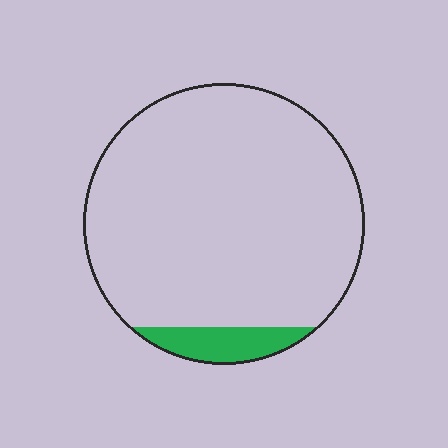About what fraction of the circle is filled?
About one tenth (1/10).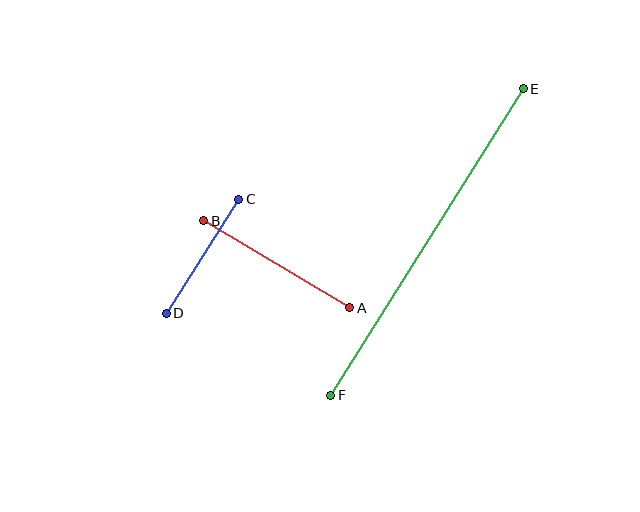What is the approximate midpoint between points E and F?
The midpoint is at approximately (427, 242) pixels.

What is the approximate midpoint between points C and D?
The midpoint is at approximately (202, 256) pixels.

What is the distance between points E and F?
The distance is approximately 362 pixels.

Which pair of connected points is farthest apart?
Points E and F are farthest apart.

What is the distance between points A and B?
The distance is approximately 170 pixels.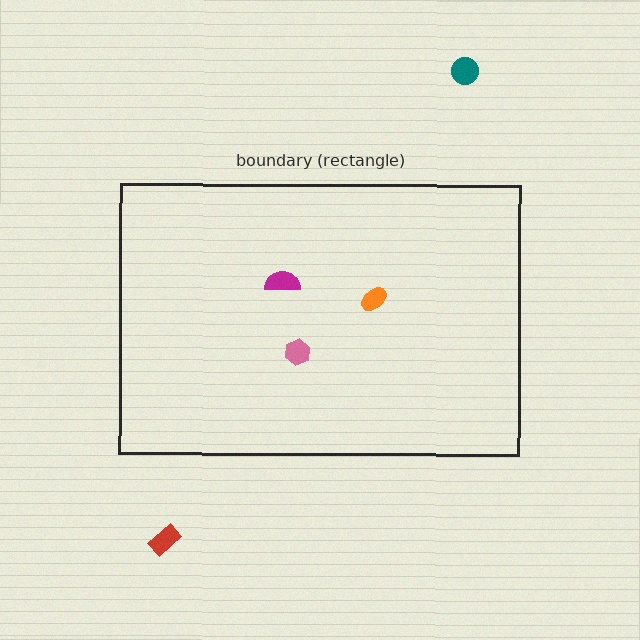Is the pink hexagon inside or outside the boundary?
Inside.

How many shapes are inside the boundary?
3 inside, 2 outside.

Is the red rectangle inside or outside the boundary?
Outside.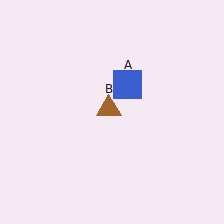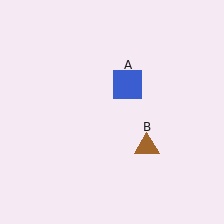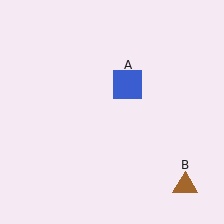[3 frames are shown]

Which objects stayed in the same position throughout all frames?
Blue square (object A) remained stationary.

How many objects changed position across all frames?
1 object changed position: brown triangle (object B).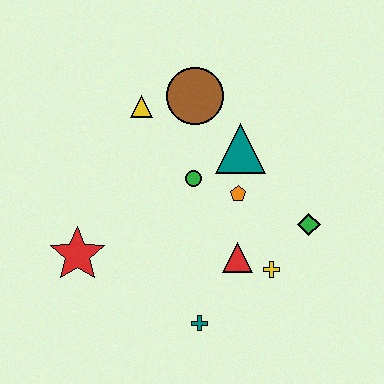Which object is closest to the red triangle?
The yellow cross is closest to the red triangle.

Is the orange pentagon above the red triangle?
Yes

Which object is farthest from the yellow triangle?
The teal cross is farthest from the yellow triangle.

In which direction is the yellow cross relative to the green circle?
The yellow cross is below the green circle.